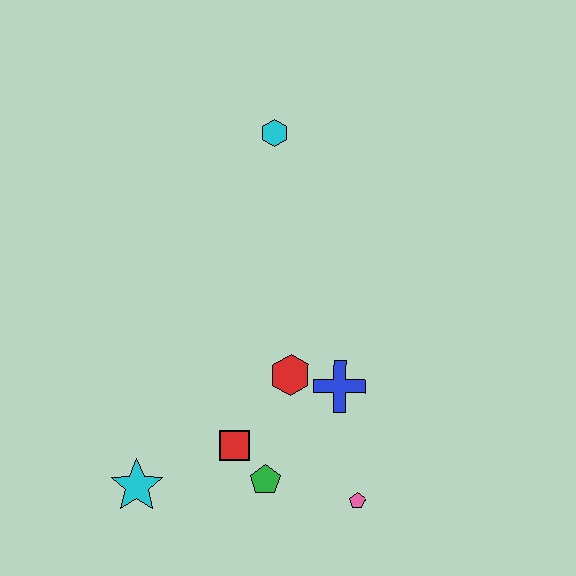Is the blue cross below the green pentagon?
No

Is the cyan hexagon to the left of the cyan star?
No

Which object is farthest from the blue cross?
The cyan hexagon is farthest from the blue cross.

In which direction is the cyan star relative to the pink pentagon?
The cyan star is to the left of the pink pentagon.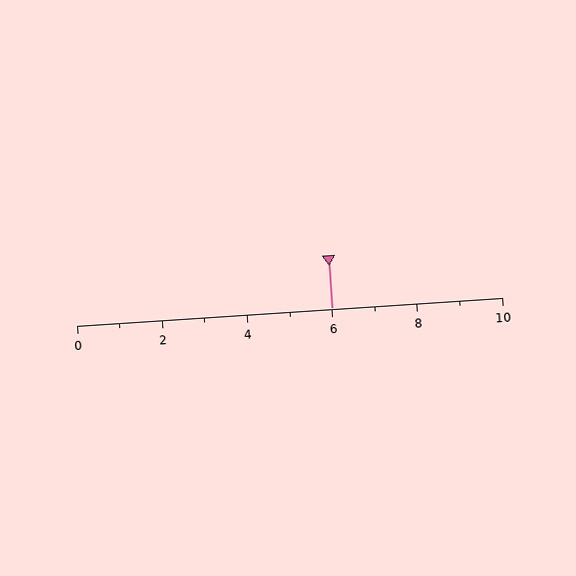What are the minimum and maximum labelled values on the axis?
The axis runs from 0 to 10.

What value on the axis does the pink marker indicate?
The marker indicates approximately 6.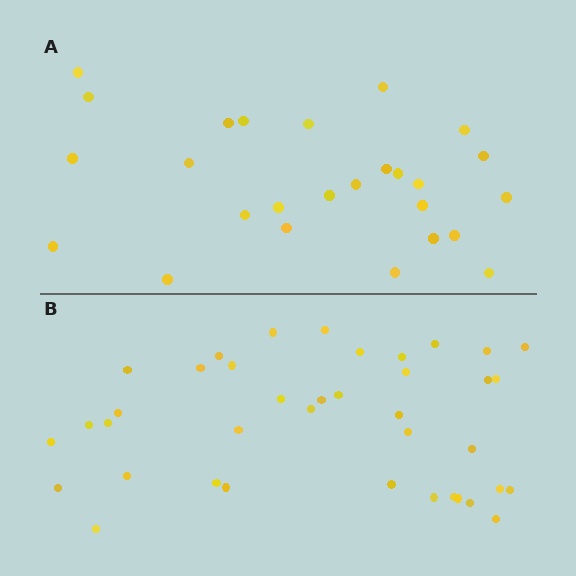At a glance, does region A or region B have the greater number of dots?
Region B (the bottom region) has more dots.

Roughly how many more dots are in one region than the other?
Region B has approximately 15 more dots than region A.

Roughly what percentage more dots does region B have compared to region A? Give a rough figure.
About 50% more.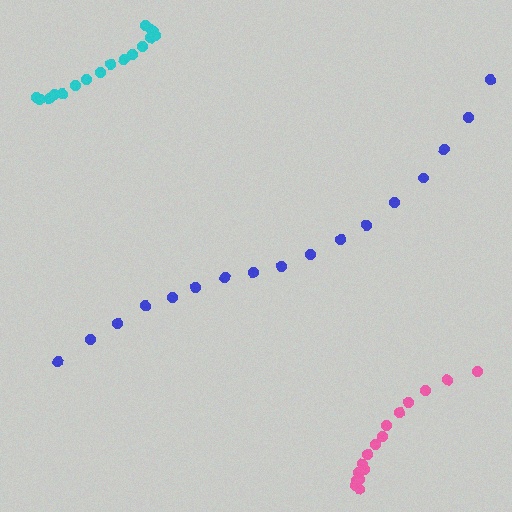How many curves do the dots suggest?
There are 3 distinct paths.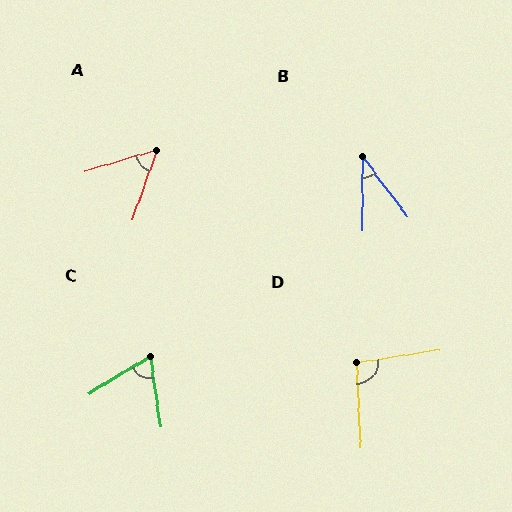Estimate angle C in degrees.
Approximately 67 degrees.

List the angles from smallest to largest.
B (38°), A (54°), C (67°), D (96°).